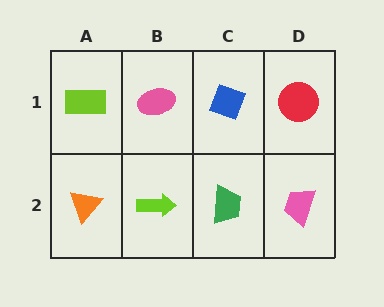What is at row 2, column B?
A lime arrow.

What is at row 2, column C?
A green trapezoid.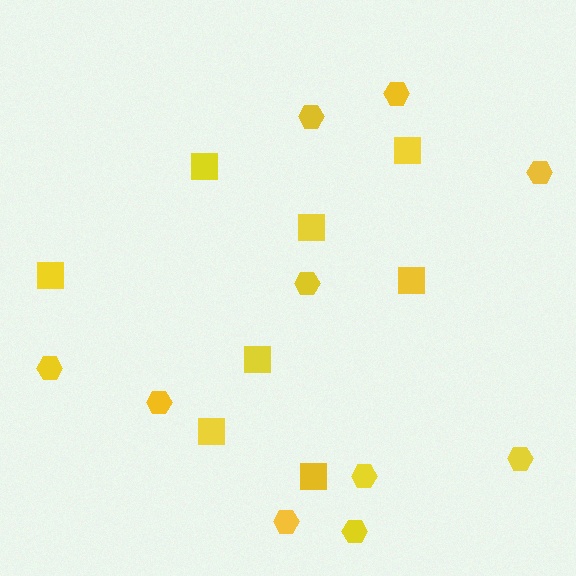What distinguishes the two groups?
There are 2 groups: one group of hexagons (10) and one group of squares (8).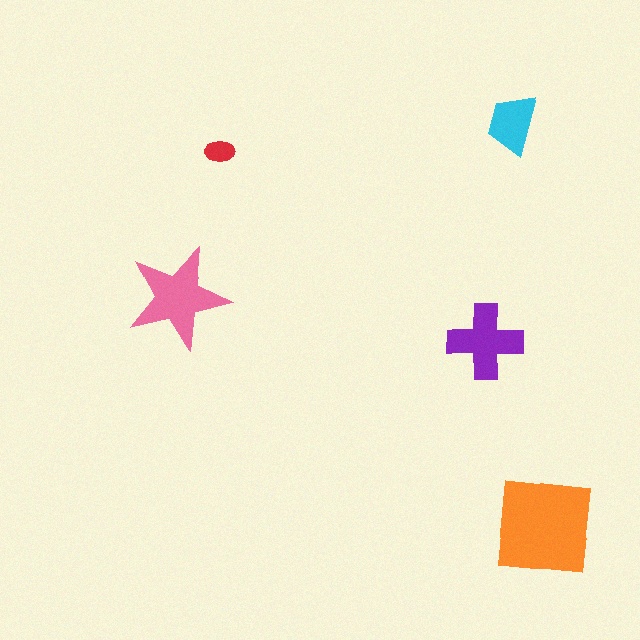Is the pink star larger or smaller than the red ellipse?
Larger.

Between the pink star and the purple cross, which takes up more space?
The pink star.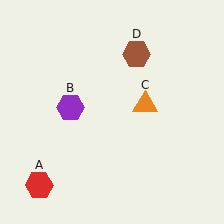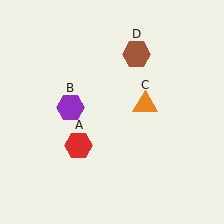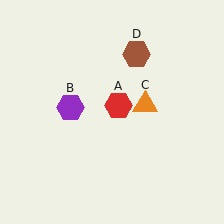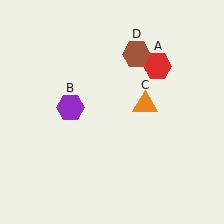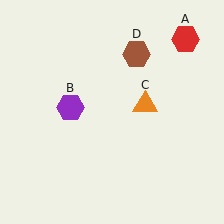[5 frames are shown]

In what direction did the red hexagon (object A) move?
The red hexagon (object A) moved up and to the right.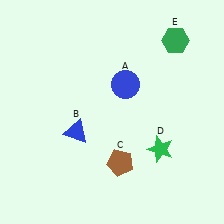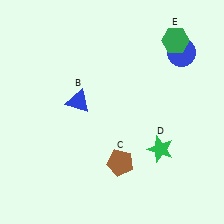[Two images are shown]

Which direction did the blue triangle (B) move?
The blue triangle (B) moved up.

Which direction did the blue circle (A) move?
The blue circle (A) moved right.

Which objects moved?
The objects that moved are: the blue circle (A), the blue triangle (B).